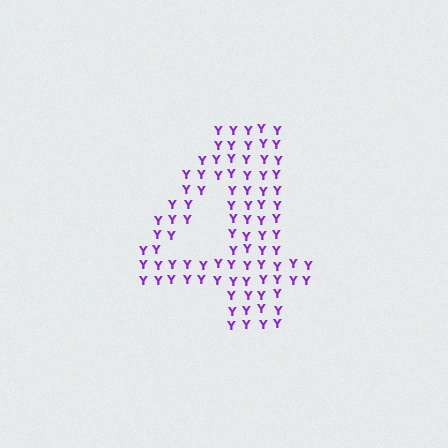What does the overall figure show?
The overall figure shows the digit 4.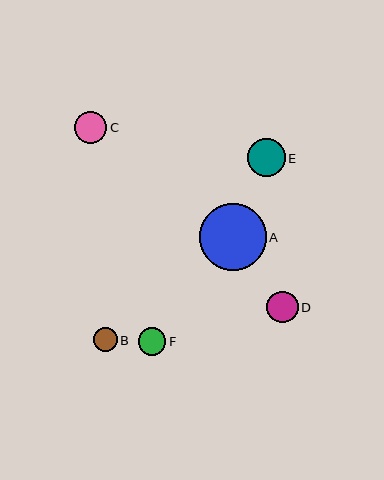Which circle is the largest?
Circle A is the largest with a size of approximately 67 pixels.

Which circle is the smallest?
Circle B is the smallest with a size of approximately 24 pixels.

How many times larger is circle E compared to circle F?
Circle E is approximately 1.4 times the size of circle F.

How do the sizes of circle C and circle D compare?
Circle C and circle D are approximately the same size.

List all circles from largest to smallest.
From largest to smallest: A, E, C, D, F, B.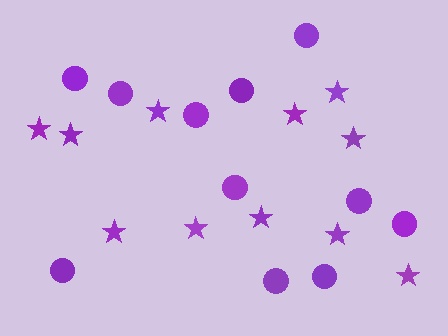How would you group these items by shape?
There are 2 groups: one group of stars (11) and one group of circles (11).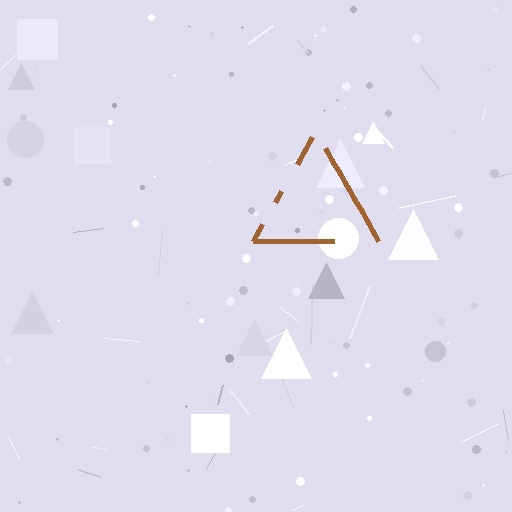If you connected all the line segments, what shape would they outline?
They would outline a triangle.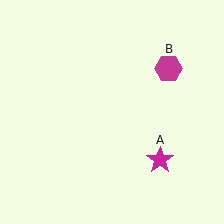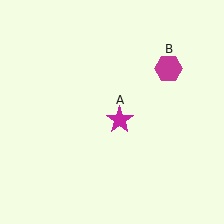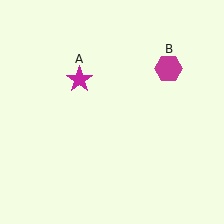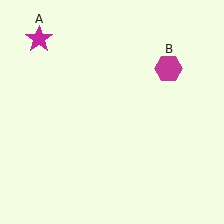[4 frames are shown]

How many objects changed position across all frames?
1 object changed position: magenta star (object A).